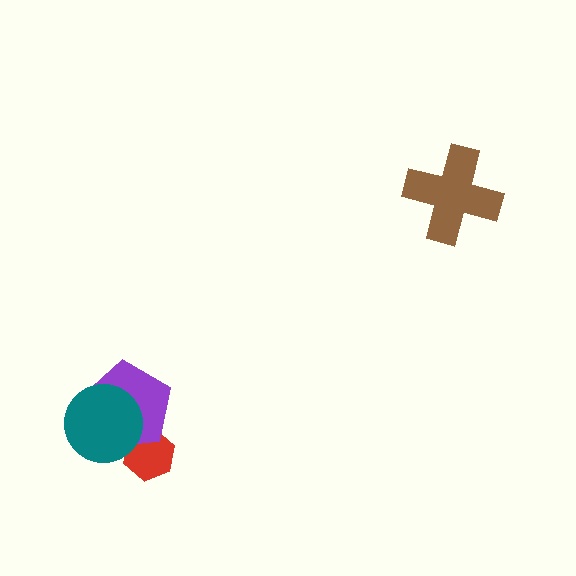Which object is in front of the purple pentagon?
The teal circle is in front of the purple pentagon.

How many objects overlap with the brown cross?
0 objects overlap with the brown cross.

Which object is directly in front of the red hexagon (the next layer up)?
The purple pentagon is directly in front of the red hexagon.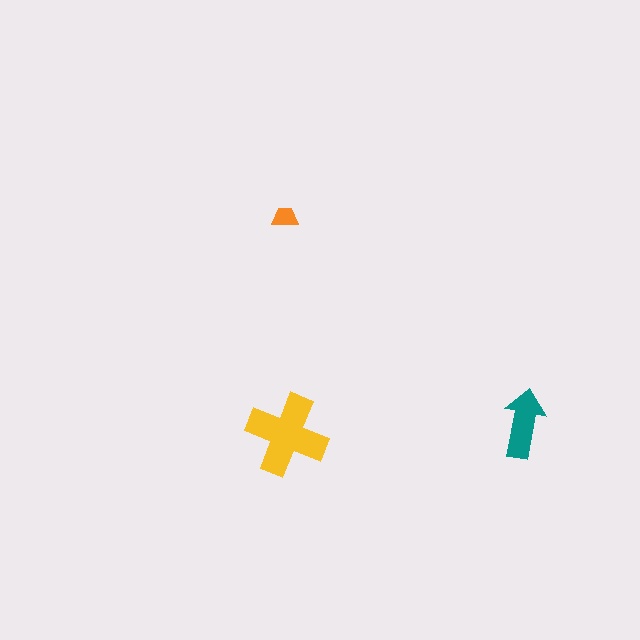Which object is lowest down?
The yellow cross is bottommost.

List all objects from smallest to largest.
The orange trapezoid, the teal arrow, the yellow cross.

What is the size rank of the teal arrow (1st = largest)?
2nd.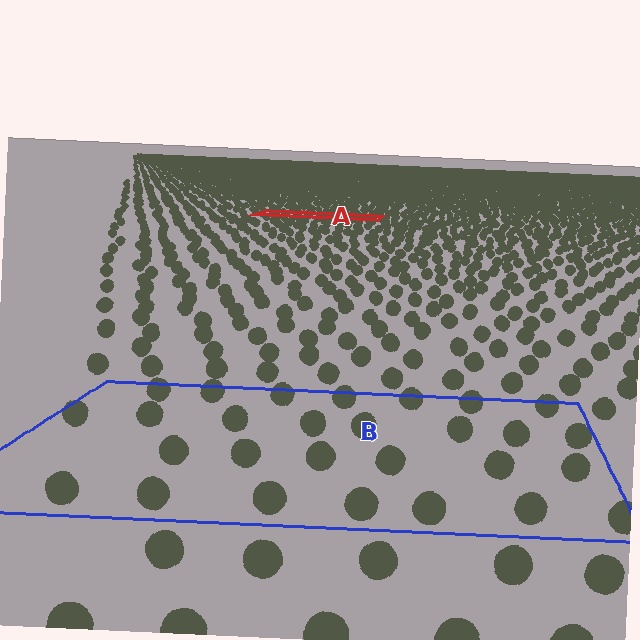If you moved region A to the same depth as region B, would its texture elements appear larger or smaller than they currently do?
They would appear larger. At a closer depth, the same texture elements are projected at a bigger on-screen size.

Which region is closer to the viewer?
Region B is closer. The texture elements there are larger and more spread out.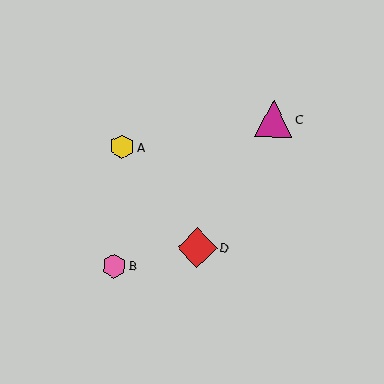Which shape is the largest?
The red diamond (labeled D) is the largest.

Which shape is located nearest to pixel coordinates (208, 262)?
The red diamond (labeled D) at (197, 248) is nearest to that location.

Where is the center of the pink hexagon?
The center of the pink hexagon is at (114, 266).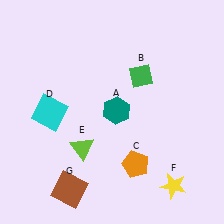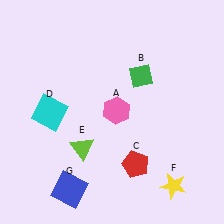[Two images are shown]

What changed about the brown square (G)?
In Image 1, G is brown. In Image 2, it changed to blue.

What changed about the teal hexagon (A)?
In Image 1, A is teal. In Image 2, it changed to pink.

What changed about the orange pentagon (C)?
In Image 1, C is orange. In Image 2, it changed to red.